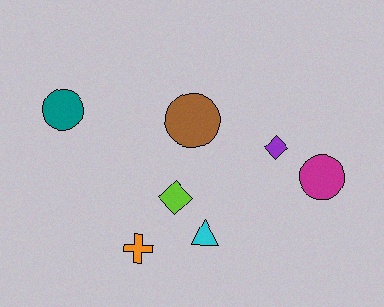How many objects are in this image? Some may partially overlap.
There are 7 objects.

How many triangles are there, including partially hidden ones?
There is 1 triangle.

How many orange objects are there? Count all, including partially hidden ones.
There is 1 orange object.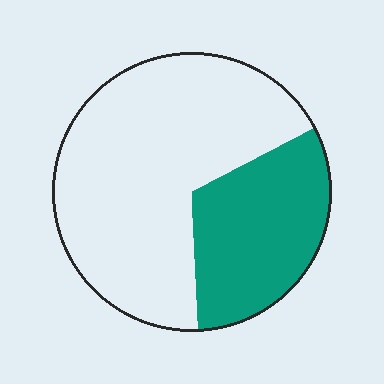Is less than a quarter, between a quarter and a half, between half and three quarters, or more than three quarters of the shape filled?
Between a quarter and a half.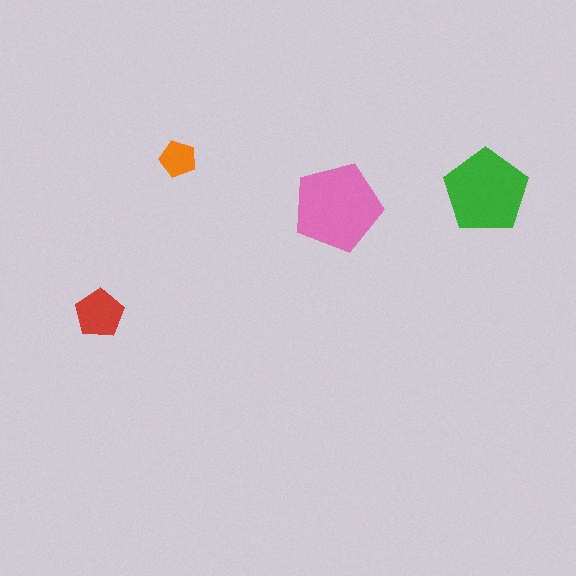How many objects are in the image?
There are 4 objects in the image.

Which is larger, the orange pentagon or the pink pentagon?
The pink one.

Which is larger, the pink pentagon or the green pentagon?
The pink one.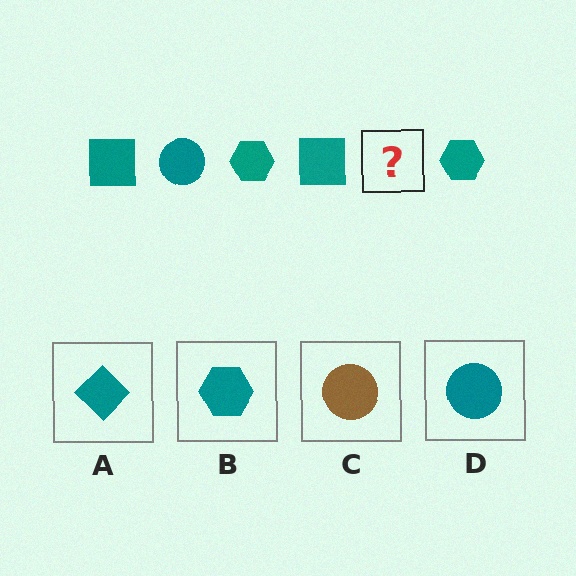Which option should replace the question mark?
Option D.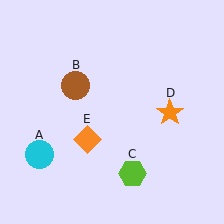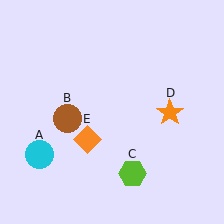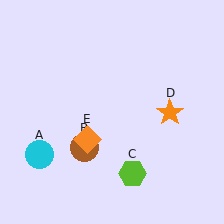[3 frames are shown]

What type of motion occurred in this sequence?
The brown circle (object B) rotated counterclockwise around the center of the scene.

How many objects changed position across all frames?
1 object changed position: brown circle (object B).